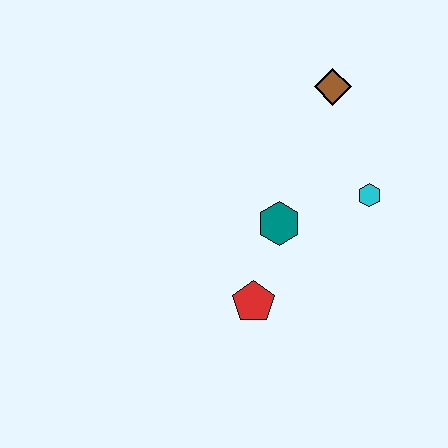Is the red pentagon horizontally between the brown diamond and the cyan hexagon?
No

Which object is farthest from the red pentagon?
The brown diamond is farthest from the red pentagon.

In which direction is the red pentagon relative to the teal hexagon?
The red pentagon is below the teal hexagon.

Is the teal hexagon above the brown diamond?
No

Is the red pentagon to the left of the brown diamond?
Yes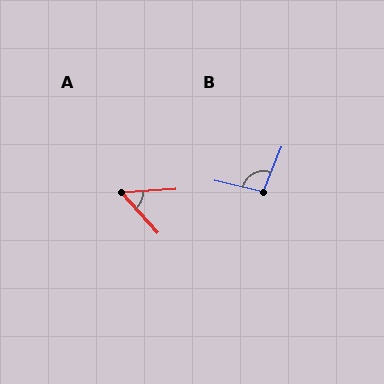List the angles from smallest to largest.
A (51°), B (98°).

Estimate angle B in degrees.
Approximately 98 degrees.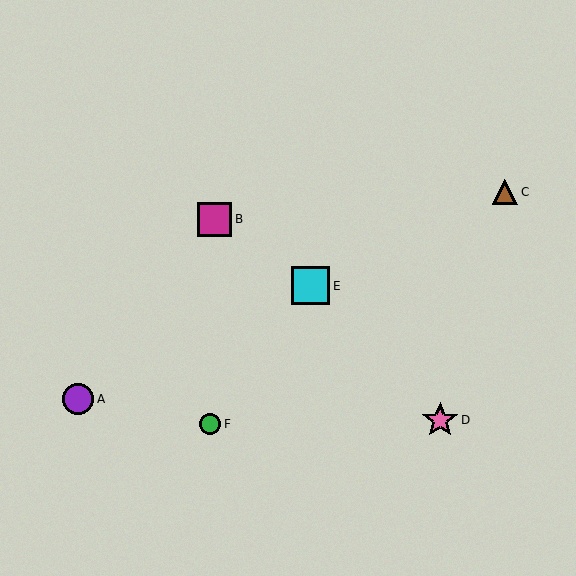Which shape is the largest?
The cyan square (labeled E) is the largest.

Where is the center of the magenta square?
The center of the magenta square is at (214, 219).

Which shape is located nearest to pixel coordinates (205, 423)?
The green circle (labeled F) at (210, 424) is nearest to that location.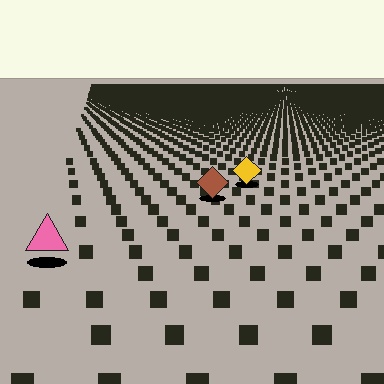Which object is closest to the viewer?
The pink triangle is closest. The texture marks near it are larger and more spread out.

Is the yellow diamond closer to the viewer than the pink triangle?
No. The pink triangle is closer — you can tell from the texture gradient: the ground texture is coarser near it.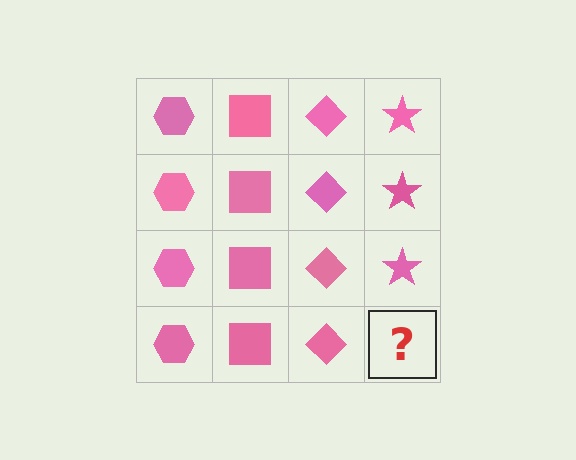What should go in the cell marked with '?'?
The missing cell should contain a pink star.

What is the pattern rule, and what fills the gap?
The rule is that each column has a consistent shape. The gap should be filled with a pink star.